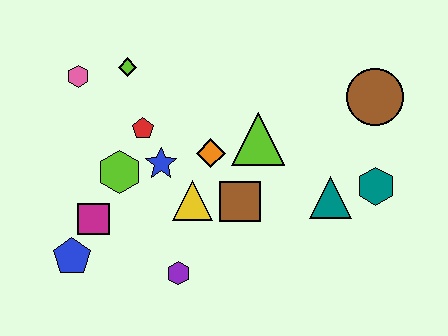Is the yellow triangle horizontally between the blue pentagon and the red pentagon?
No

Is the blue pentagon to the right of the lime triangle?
No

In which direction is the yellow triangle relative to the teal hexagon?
The yellow triangle is to the left of the teal hexagon.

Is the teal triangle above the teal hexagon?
No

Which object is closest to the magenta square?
The blue pentagon is closest to the magenta square.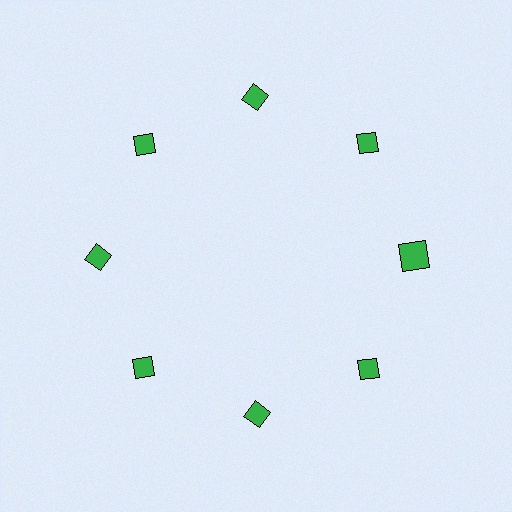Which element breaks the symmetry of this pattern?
The green square at roughly the 3 o'clock position breaks the symmetry. All other shapes are green diamonds.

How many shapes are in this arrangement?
There are 8 shapes arranged in a ring pattern.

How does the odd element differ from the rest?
It has a different shape: square instead of diamond.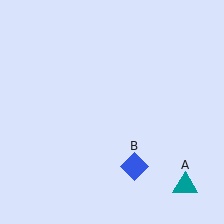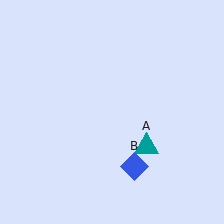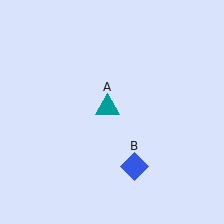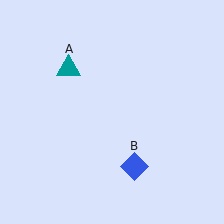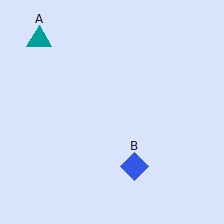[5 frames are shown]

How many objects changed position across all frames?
1 object changed position: teal triangle (object A).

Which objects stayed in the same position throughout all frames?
Blue diamond (object B) remained stationary.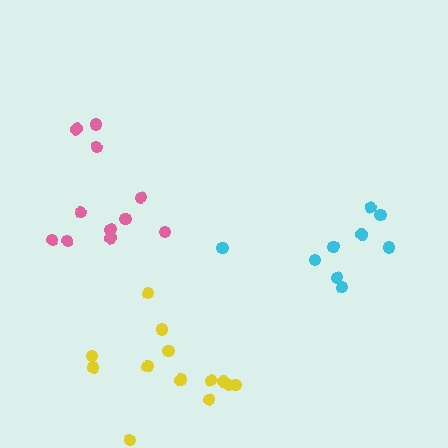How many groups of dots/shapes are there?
There are 3 groups.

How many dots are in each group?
Group 1: 9 dots, Group 2: 11 dots, Group 3: 14 dots (34 total).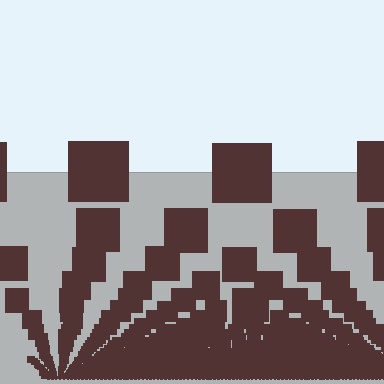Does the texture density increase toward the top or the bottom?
Density increases toward the bottom.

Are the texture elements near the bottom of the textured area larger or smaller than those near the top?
Smaller. The gradient is inverted — elements near the bottom are smaller and denser.